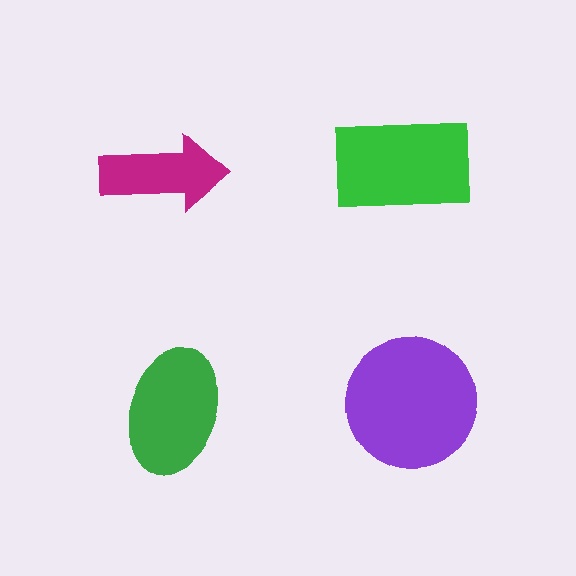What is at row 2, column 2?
A purple circle.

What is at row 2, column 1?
A green ellipse.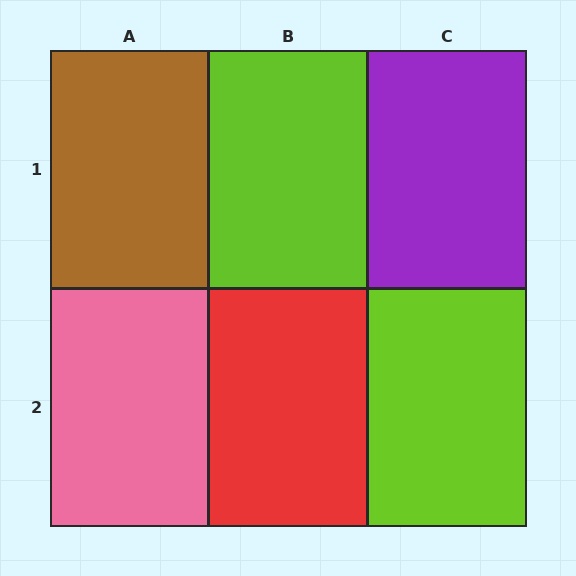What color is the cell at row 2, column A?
Pink.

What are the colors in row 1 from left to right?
Brown, lime, purple.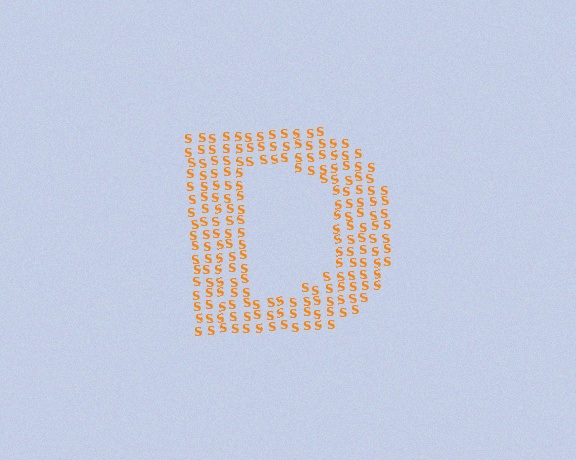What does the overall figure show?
The overall figure shows the letter D.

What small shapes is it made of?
It is made of small letter S's.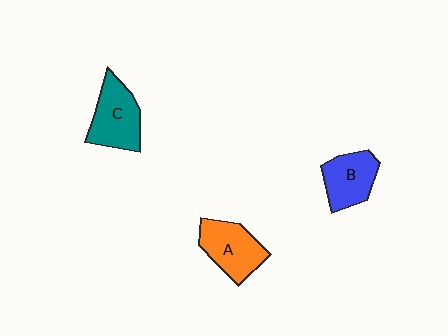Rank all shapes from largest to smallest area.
From largest to smallest: C (teal), A (orange), B (blue).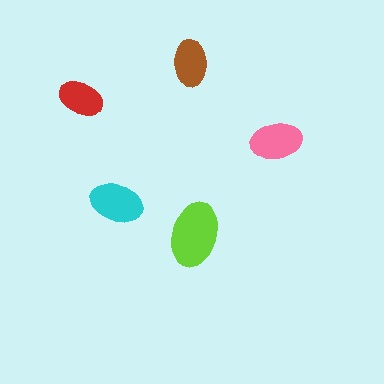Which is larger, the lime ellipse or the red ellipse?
The lime one.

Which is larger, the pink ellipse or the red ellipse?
The pink one.